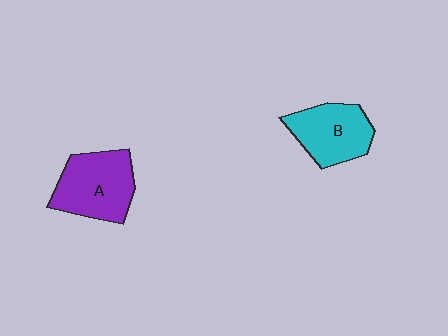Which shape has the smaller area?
Shape B (cyan).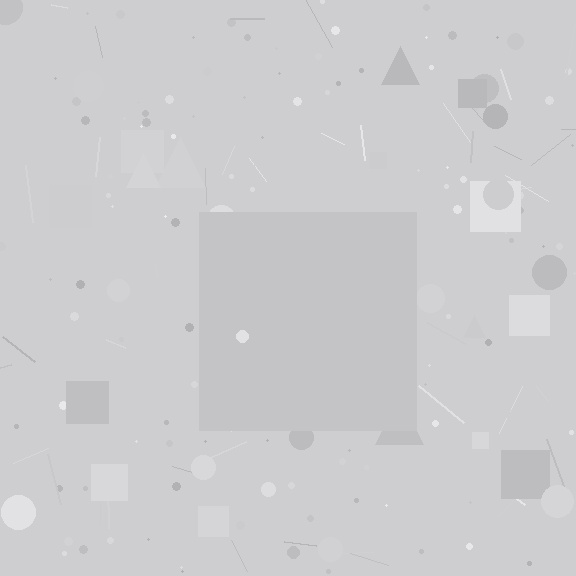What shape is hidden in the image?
A square is hidden in the image.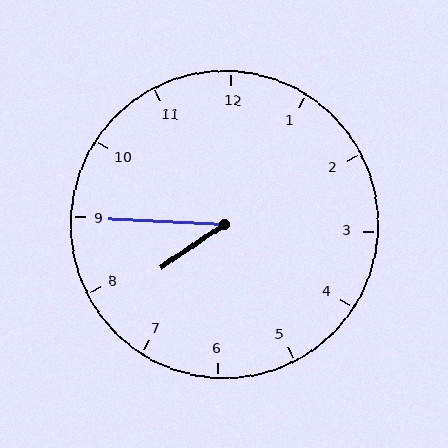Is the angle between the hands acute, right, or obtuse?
It is acute.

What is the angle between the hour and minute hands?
Approximately 38 degrees.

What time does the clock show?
7:45.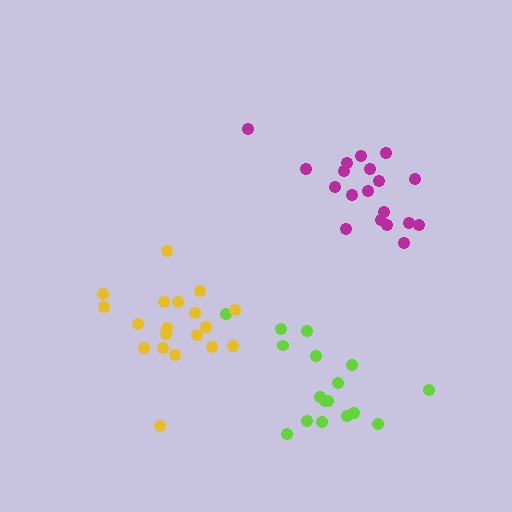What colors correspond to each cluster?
The clusters are colored: lime, magenta, yellow.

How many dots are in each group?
Group 1: 17 dots, Group 2: 19 dots, Group 3: 19 dots (55 total).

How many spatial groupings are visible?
There are 3 spatial groupings.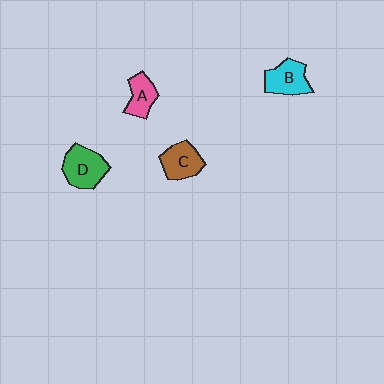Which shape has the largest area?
Shape D (green).